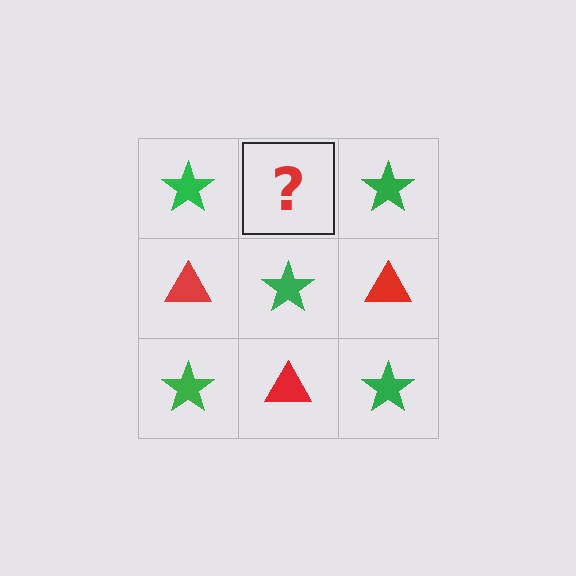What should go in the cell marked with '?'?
The missing cell should contain a red triangle.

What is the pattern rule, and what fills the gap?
The rule is that it alternates green star and red triangle in a checkerboard pattern. The gap should be filled with a red triangle.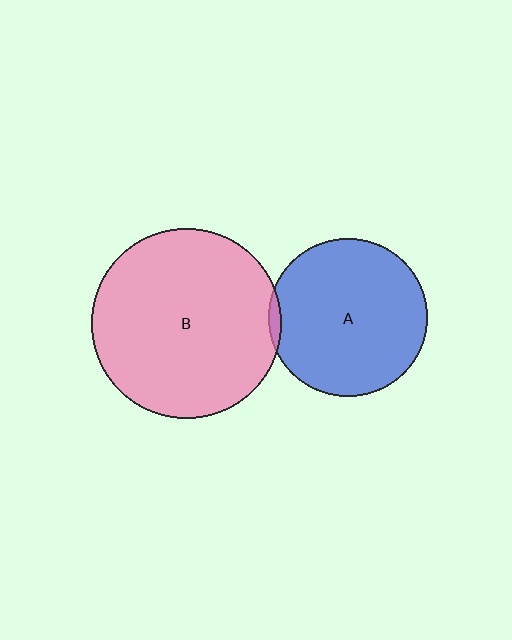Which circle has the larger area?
Circle B (pink).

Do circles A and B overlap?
Yes.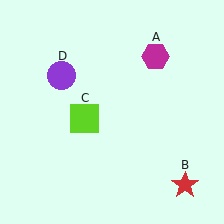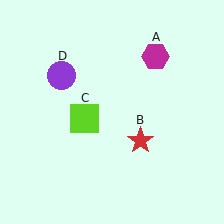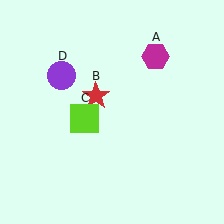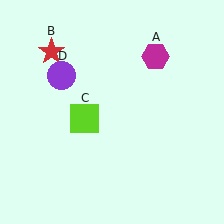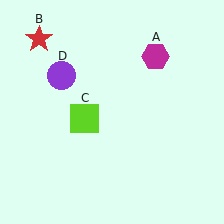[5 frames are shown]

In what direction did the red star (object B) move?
The red star (object B) moved up and to the left.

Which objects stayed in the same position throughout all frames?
Magenta hexagon (object A) and lime square (object C) and purple circle (object D) remained stationary.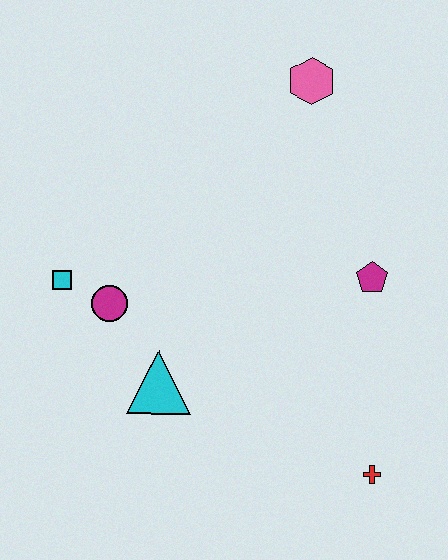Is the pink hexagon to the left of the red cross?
Yes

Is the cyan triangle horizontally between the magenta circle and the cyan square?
No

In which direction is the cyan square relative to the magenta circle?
The cyan square is to the left of the magenta circle.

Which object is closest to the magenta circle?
The cyan square is closest to the magenta circle.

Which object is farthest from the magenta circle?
The red cross is farthest from the magenta circle.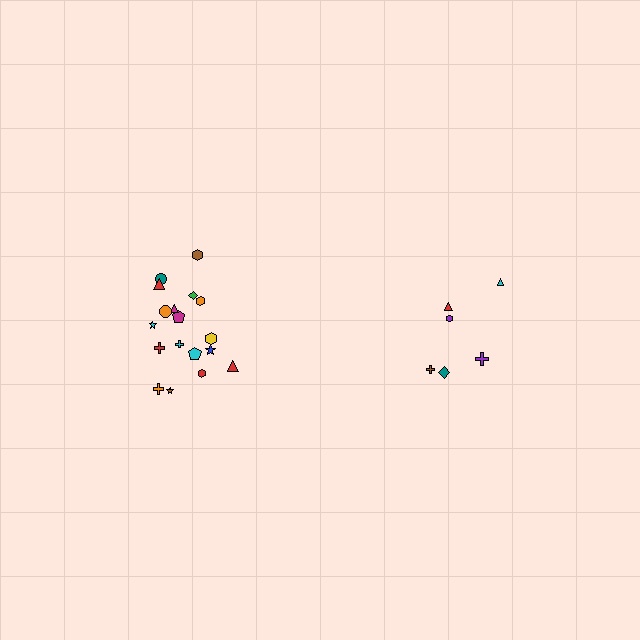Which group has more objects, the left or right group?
The left group.